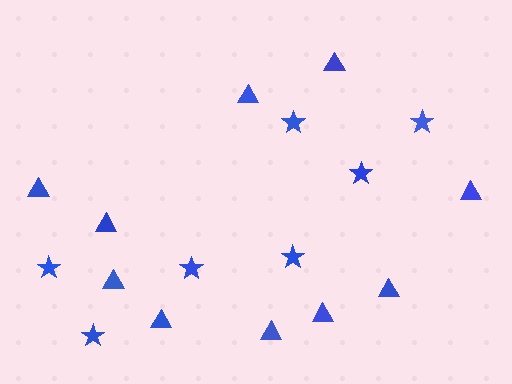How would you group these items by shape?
There are 2 groups: one group of triangles (10) and one group of stars (7).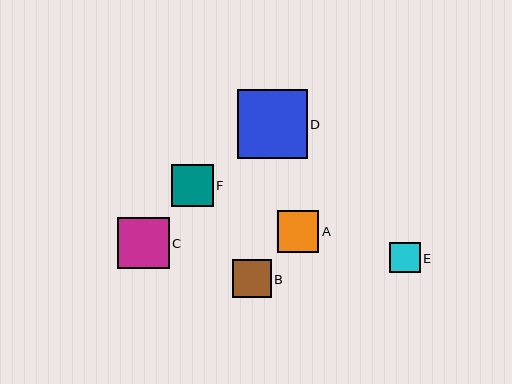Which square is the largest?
Square D is the largest with a size of approximately 69 pixels.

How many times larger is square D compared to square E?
Square D is approximately 2.3 times the size of square E.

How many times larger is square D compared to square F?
Square D is approximately 1.6 times the size of square F.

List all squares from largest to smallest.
From largest to smallest: D, C, F, A, B, E.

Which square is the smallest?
Square E is the smallest with a size of approximately 30 pixels.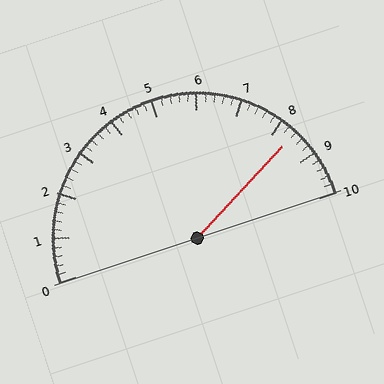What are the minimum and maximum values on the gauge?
The gauge ranges from 0 to 10.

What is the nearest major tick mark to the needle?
The nearest major tick mark is 8.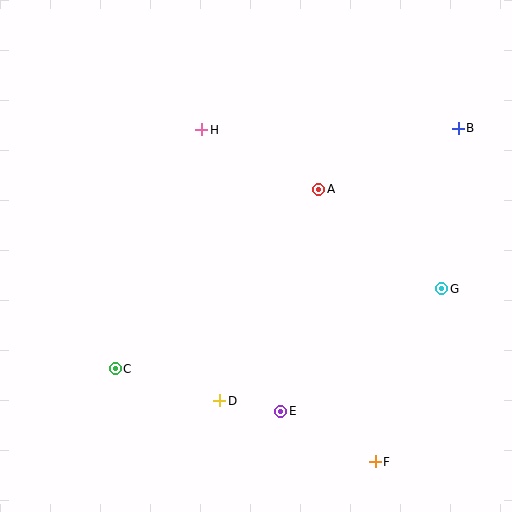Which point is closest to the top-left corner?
Point H is closest to the top-left corner.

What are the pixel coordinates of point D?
Point D is at (220, 401).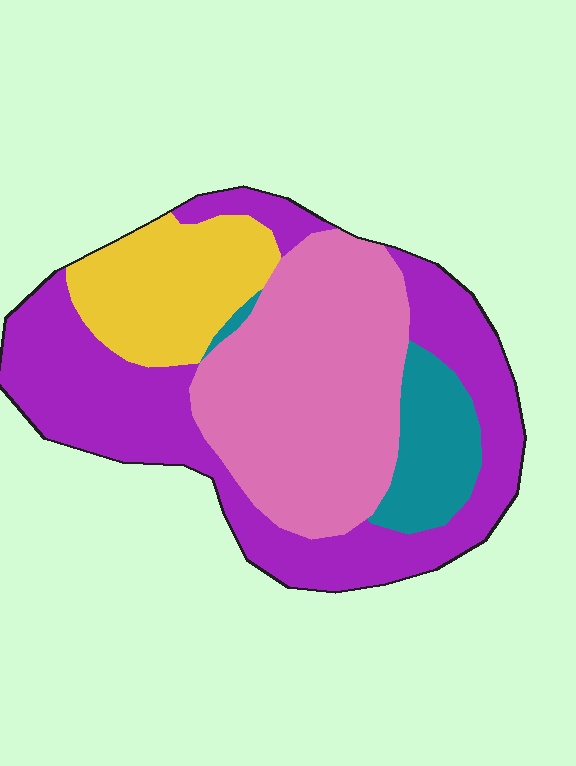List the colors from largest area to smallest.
From largest to smallest: purple, pink, yellow, teal.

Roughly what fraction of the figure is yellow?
Yellow covers 16% of the figure.